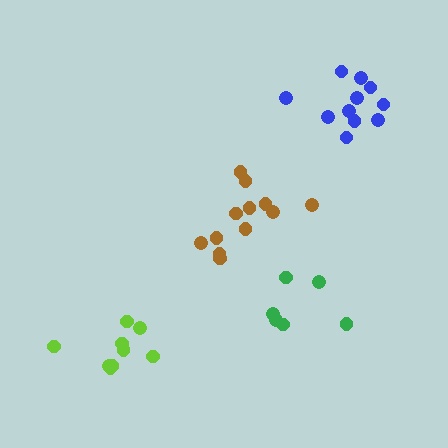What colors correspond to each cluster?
The clusters are colored: brown, green, lime, blue.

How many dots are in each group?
Group 1: 12 dots, Group 2: 6 dots, Group 3: 9 dots, Group 4: 11 dots (38 total).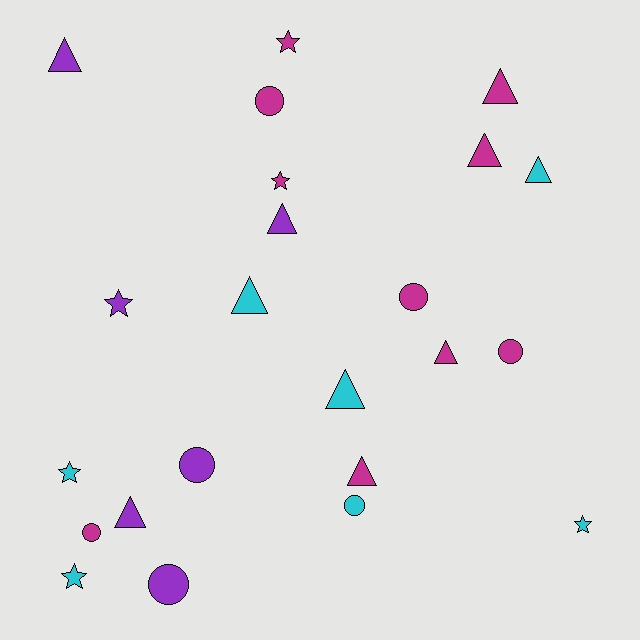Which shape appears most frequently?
Triangle, with 10 objects.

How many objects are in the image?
There are 23 objects.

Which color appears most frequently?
Magenta, with 10 objects.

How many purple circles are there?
There are 2 purple circles.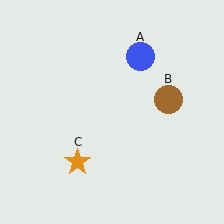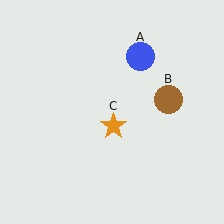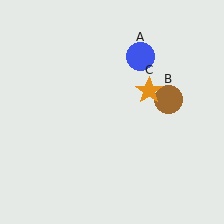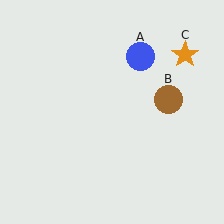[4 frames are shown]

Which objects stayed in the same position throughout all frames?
Blue circle (object A) and brown circle (object B) remained stationary.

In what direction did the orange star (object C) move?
The orange star (object C) moved up and to the right.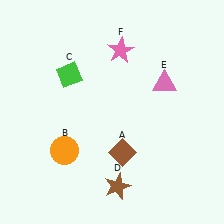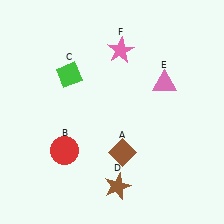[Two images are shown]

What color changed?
The circle (B) changed from orange in Image 1 to red in Image 2.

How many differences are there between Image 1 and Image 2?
There is 1 difference between the two images.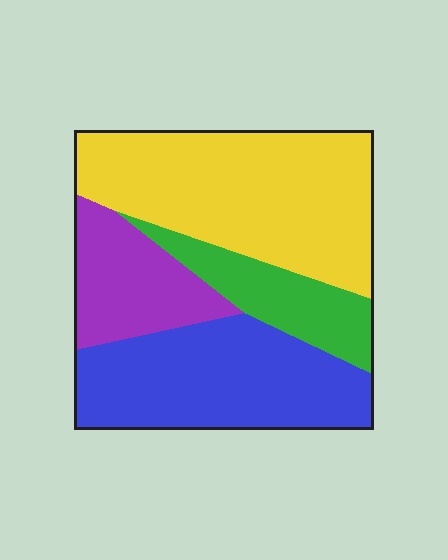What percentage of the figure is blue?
Blue takes up about one third (1/3) of the figure.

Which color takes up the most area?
Yellow, at roughly 40%.